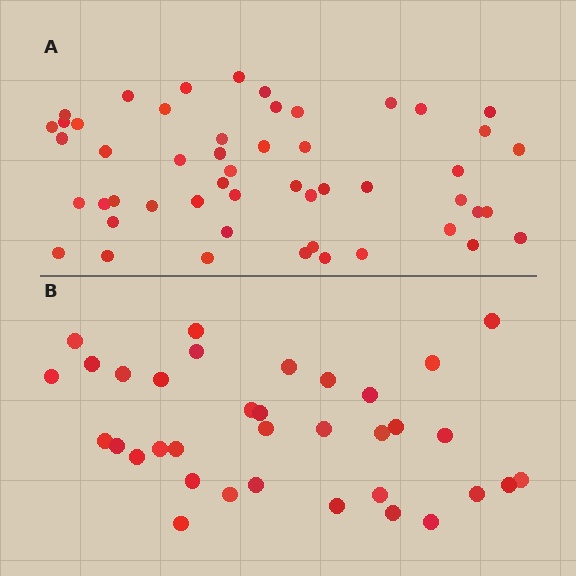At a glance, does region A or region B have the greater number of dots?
Region A (the top region) has more dots.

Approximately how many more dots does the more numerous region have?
Region A has approximately 15 more dots than region B.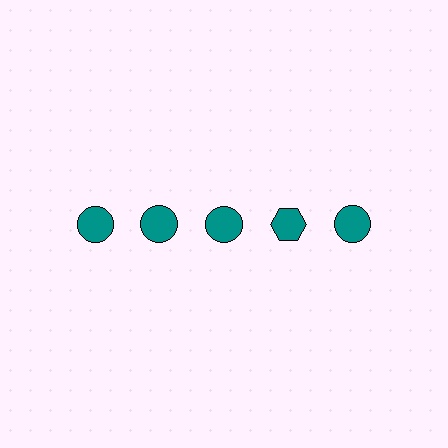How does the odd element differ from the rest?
It has a different shape: hexagon instead of circle.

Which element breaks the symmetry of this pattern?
The teal hexagon in the top row, second from right column breaks the symmetry. All other shapes are teal circles.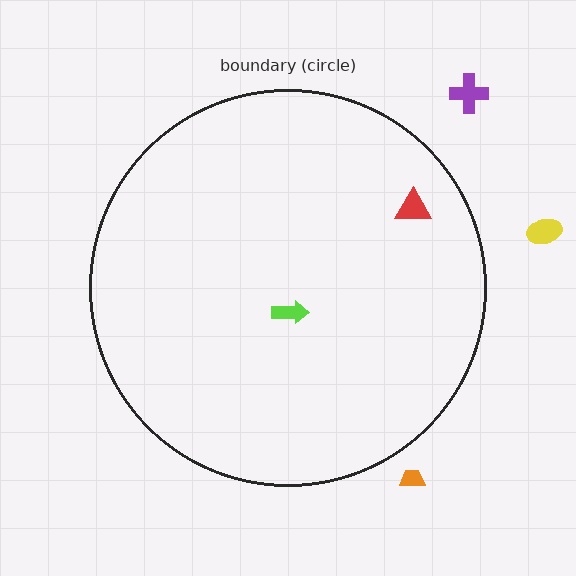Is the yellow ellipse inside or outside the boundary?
Outside.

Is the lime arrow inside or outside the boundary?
Inside.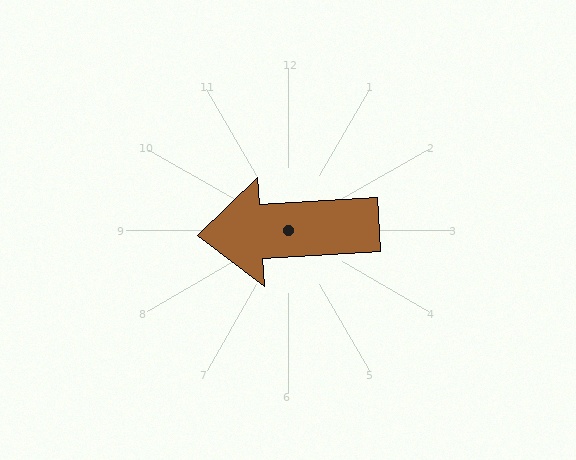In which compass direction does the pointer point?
West.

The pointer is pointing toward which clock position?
Roughly 9 o'clock.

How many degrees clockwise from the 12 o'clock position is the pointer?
Approximately 266 degrees.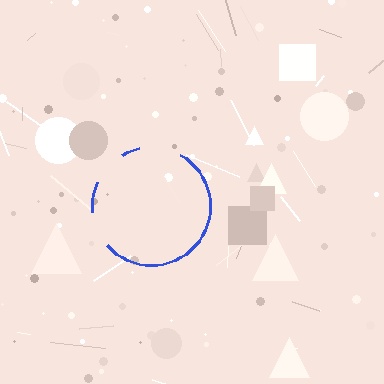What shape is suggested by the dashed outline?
The dashed outline suggests a circle.